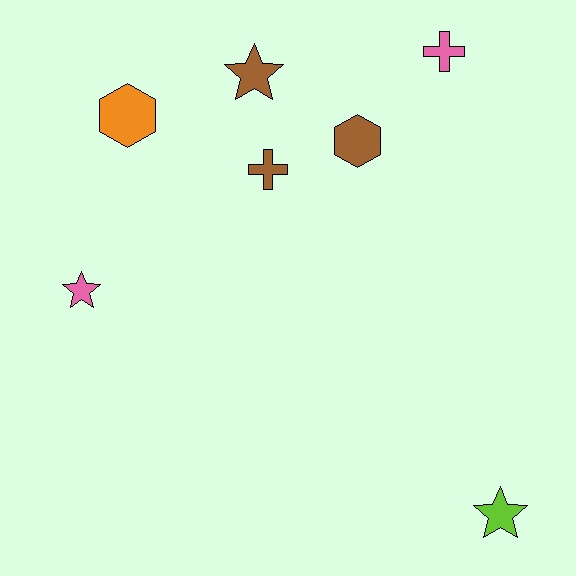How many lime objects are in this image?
There is 1 lime object.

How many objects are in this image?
There are 7 objects.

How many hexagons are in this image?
There are 2 hexagons.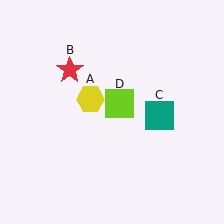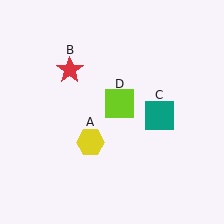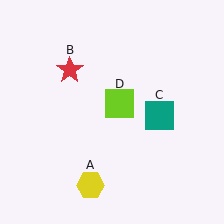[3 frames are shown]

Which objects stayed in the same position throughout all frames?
Red star (object B) and teal square (object C) and lime square (object D) remained stationary.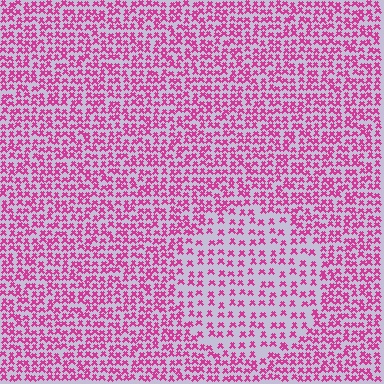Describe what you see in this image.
The image contains small magenta elements arranged at two different densities. A circle-shaped region is visible where the elements are less densely packed than the surrounding area.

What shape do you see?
I see a circle.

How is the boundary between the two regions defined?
The boundary is defined by a change in element density (approximately 1.8x ratio). All elements are the same color, size, and shape.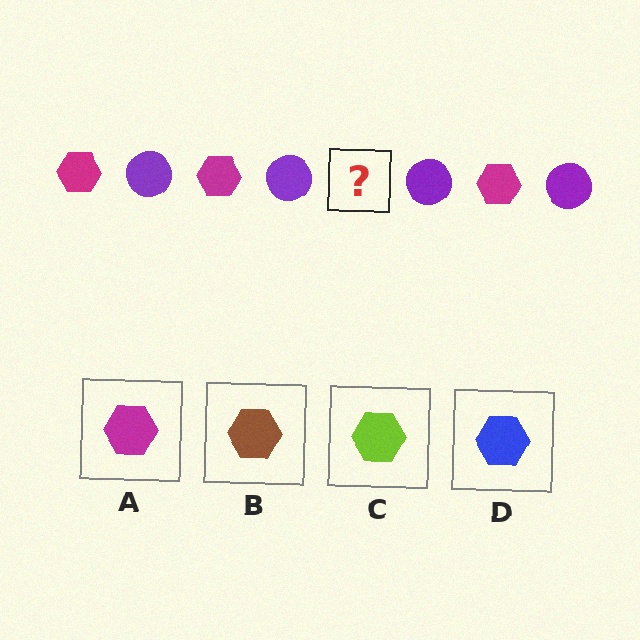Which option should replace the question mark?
Option A.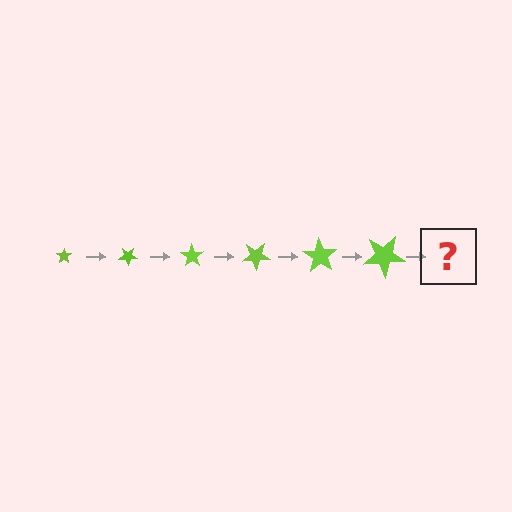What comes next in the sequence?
The next element should be a star, larger than the previous one and rotated 210 degrees from the start.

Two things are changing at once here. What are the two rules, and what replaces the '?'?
The two rules are that the star grows larger each step and it rotates 35 degrees each step. The '?' should be a star, larger than the previous one and rotated 210 degrees from the start.